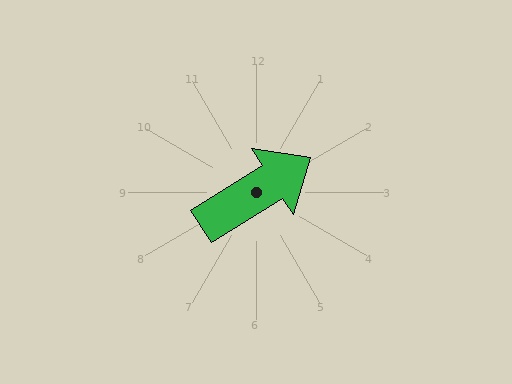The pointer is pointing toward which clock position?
Roughly 2 o'clock.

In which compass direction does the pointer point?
Northeast.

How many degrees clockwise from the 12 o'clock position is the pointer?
Approximately 58 degrees.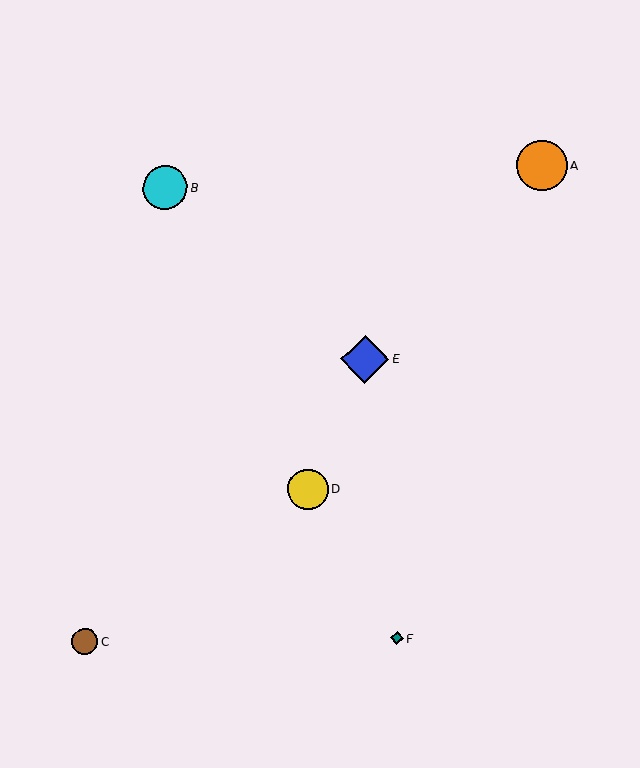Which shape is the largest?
The orange circle (labeled A) is the largest.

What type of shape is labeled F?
Shape F is a teal diamond.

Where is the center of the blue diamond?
The center of the blue diamond is at (365, 359).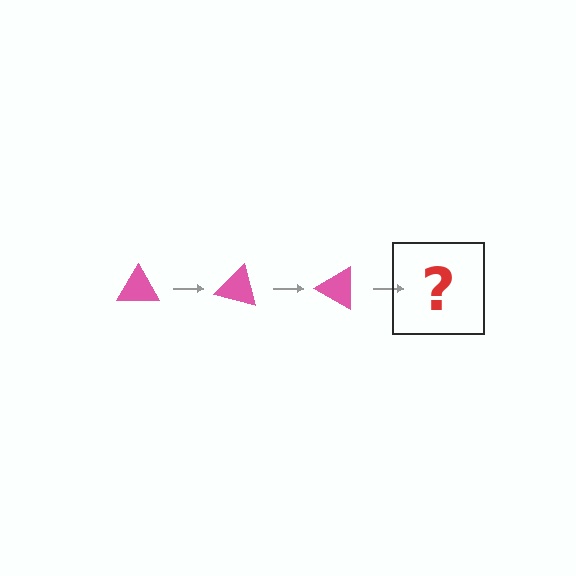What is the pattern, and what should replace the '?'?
The pattern is that the triangle rotates 15 degrees each step. The '?' should be a pink triangle rotated 45 degrees.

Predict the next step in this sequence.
The next step is a pink triangle rotated 45 degrees.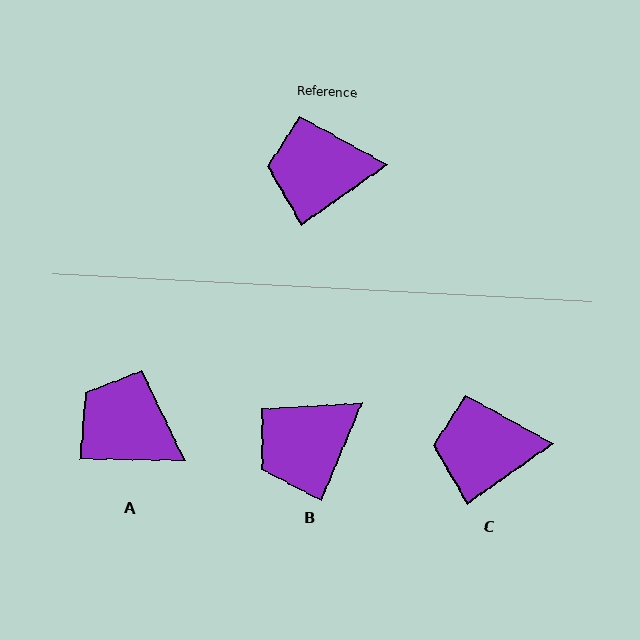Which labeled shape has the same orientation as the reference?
C.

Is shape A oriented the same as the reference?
No, it is off by about 35 degrees.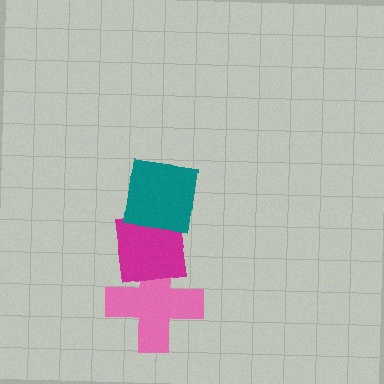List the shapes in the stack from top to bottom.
From top to bottom: the teal square, the magenta square, the pink cross.